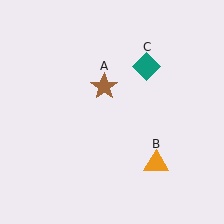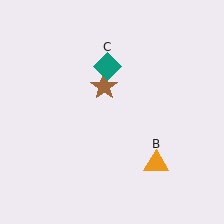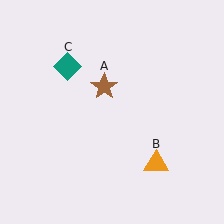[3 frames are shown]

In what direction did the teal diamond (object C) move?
The teal diamond (object C) moved left.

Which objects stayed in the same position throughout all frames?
Brown star (object A) and orange triangle (object B) remained stationary.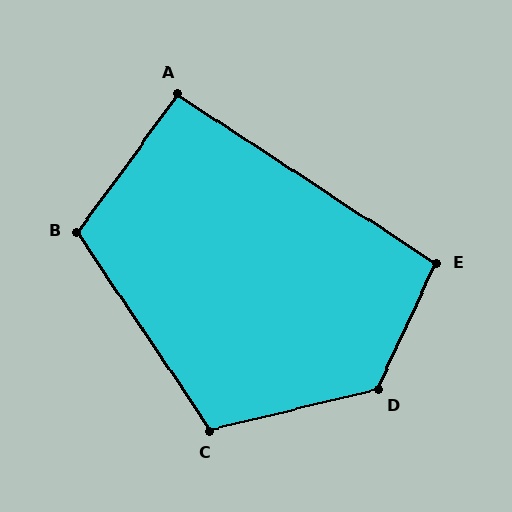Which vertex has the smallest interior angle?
A, at approximately 93 degrees.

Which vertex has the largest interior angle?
D, at approximately 129 degrees.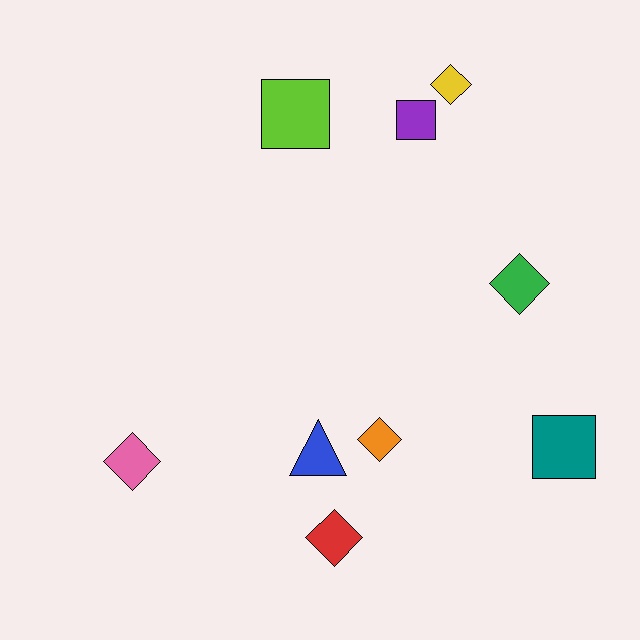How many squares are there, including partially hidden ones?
There are 3 squares.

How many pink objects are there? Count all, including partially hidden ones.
There is 1 pink object.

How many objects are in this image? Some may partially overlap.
There are 9 objects.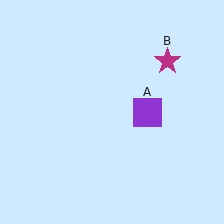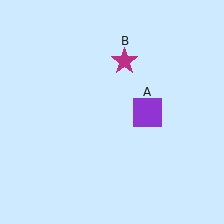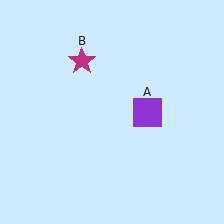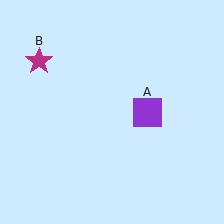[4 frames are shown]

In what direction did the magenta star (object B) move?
The magenta star (object B) moved left.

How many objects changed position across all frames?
1 object changed position: magenta star (object B).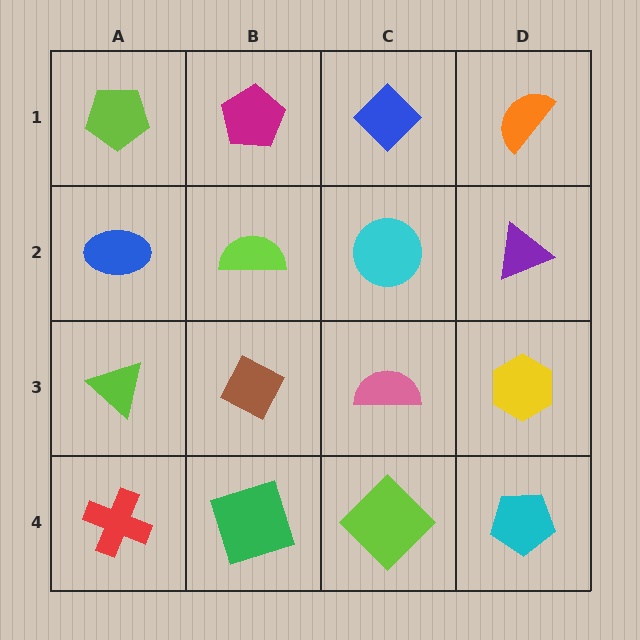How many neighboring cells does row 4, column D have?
2.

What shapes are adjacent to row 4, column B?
A brown diamond (row 3, column B), a red cross (row 4, column A), a lime diamond (row 4, column C).